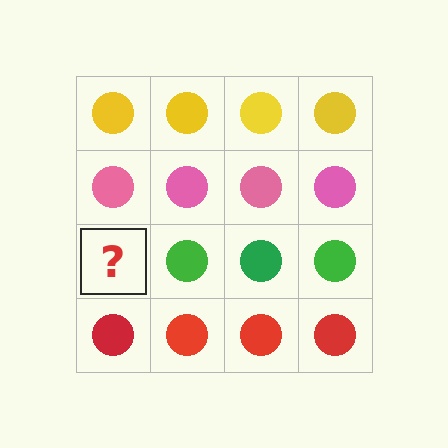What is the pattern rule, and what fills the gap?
The rule is that each row has a consistent color. The gap should be filled with a green circle.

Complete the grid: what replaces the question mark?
The question mark should be replaced with a green circle.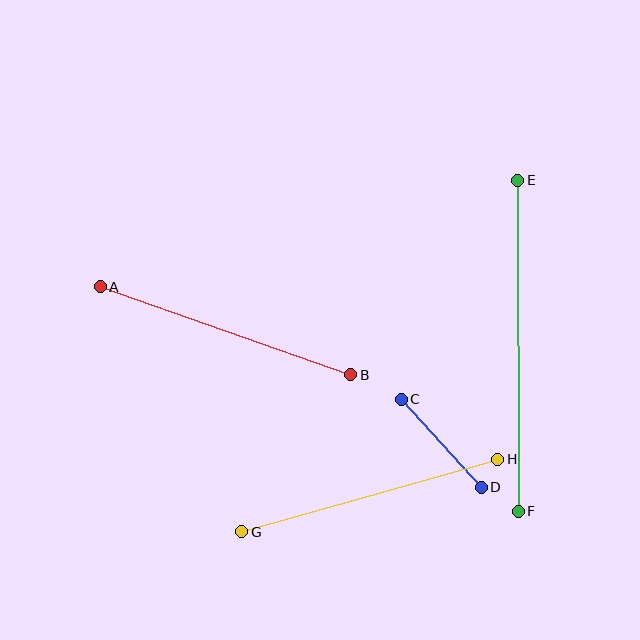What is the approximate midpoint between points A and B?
The midpoint is at approximately (225, 331) pixels.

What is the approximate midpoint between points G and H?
The midpoint is at approximately (370, 495) pixels.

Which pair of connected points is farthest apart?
Points E and F are farthest apart.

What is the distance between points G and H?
The distance is approximately 266 pixels.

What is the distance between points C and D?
The distance is approximately 119 pixels.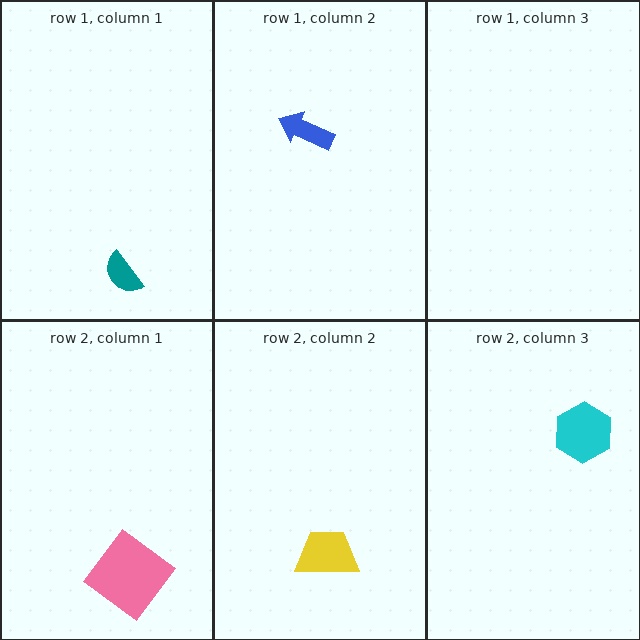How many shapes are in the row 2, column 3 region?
1.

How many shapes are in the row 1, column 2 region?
1.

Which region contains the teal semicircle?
The row 1, column 1 region.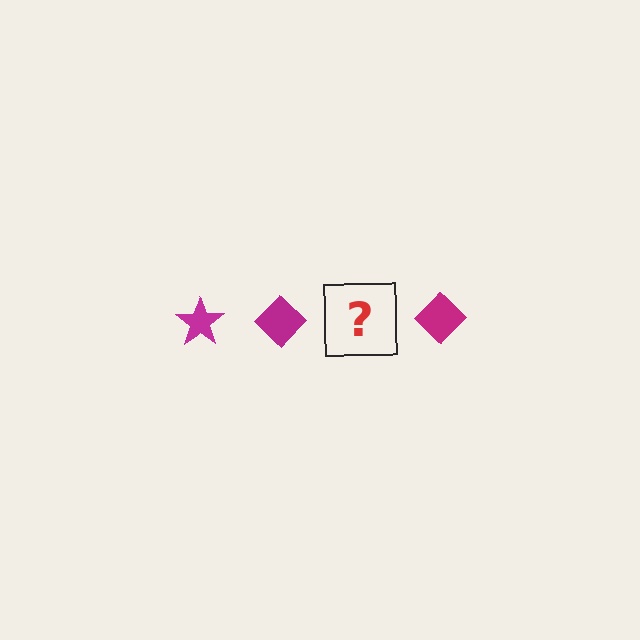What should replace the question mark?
The question mark should be replaced with a magenta star.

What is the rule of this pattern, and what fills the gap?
The rule is that the pattern cycles through star, diamond shapes in magenta. The gap should be filled with a magenta star.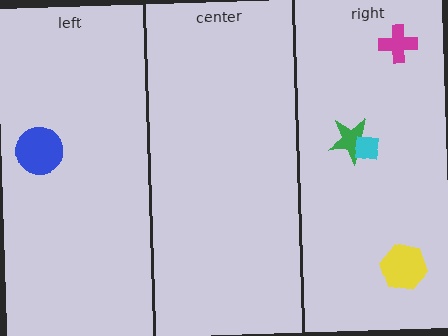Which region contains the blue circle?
The left region.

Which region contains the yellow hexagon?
The right region.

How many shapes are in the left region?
1.